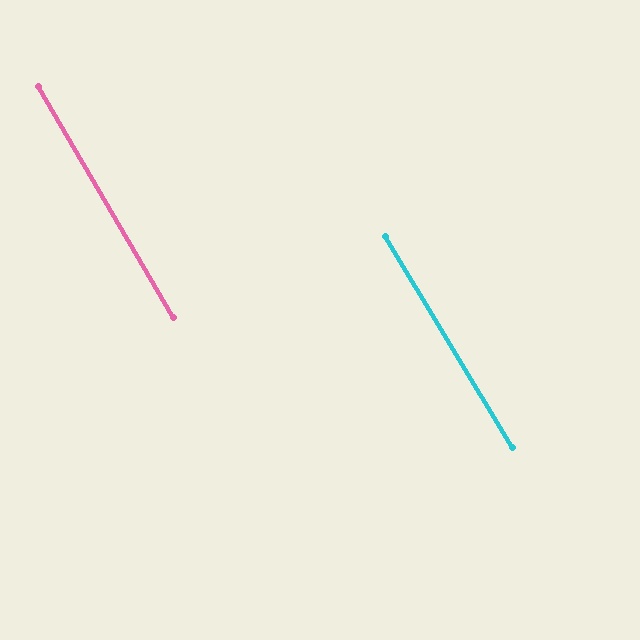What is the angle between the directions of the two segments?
Approximately 1 degree.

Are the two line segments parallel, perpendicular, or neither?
Parallel — their directions differ by only 0.8°.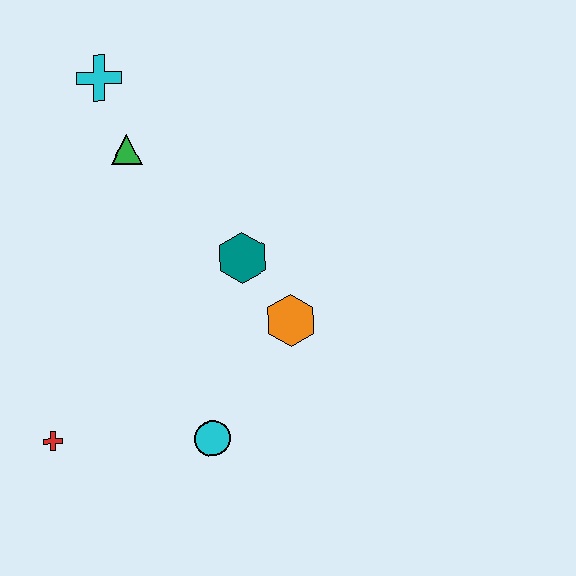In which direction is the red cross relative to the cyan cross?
The red cross is below the cyan cross.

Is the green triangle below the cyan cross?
Yes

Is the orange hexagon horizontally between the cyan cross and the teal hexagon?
No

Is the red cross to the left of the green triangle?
Yes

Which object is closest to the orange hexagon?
The teal hexagon is closest to the orange hexagon.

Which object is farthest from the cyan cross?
The cyan circle is farthest from the cyan cross.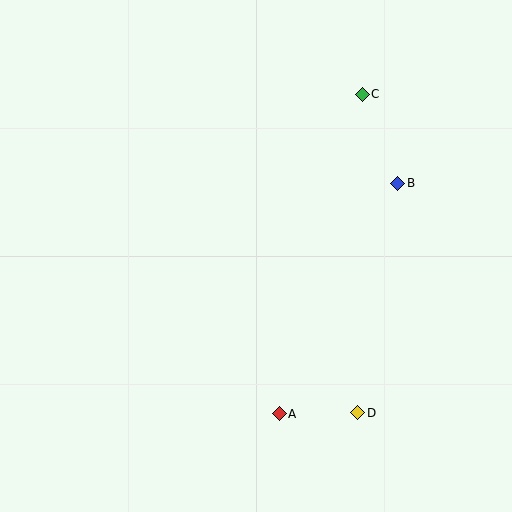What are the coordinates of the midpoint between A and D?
The midpoint between A and D is at (319, 413).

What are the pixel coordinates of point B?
Point B is at (398, 183).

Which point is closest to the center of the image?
Point B at (398, 183) is closest to the center.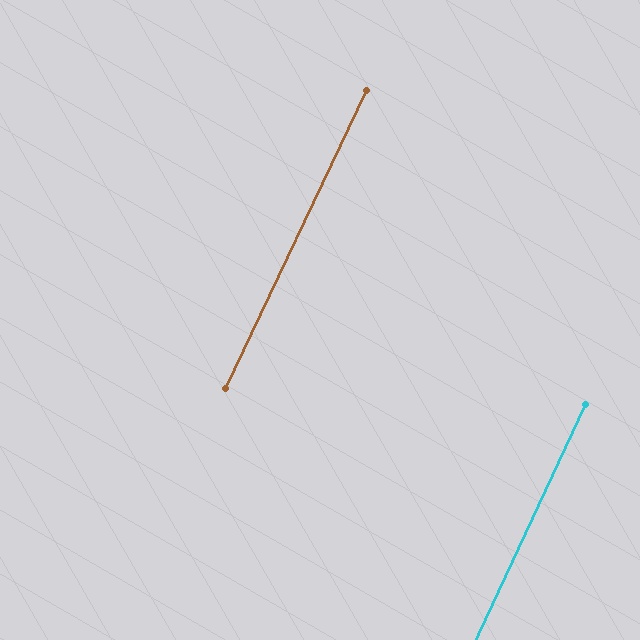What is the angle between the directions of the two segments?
Approximately 0 degrees.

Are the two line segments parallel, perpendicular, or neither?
Parallel — their directions differ by only 0.5°.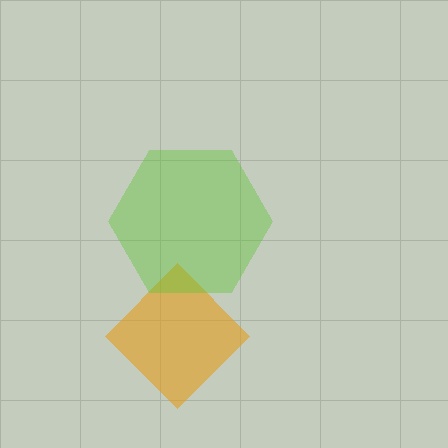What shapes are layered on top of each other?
The layered shapes are: an orange diamond, a lime hexagon.